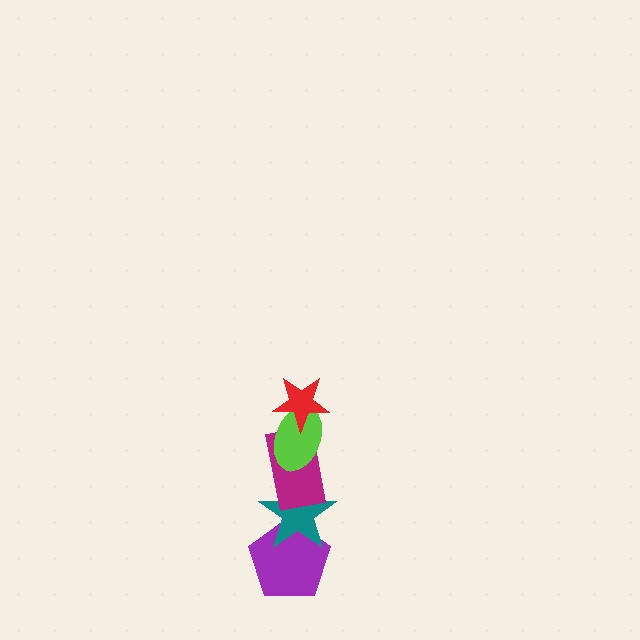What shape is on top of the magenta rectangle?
The lime ellipse is on top of the magenta rectangle.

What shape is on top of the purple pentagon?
The teal star is on top of the purple pentagon.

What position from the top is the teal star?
The teal star is 4th from the top.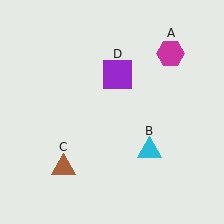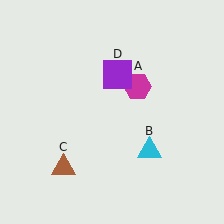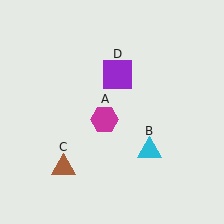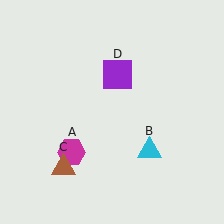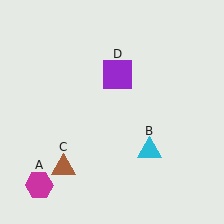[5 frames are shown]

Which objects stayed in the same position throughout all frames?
Cyan triangle (object B) and brown triangle (object C) and purple square (object D) remained stationary.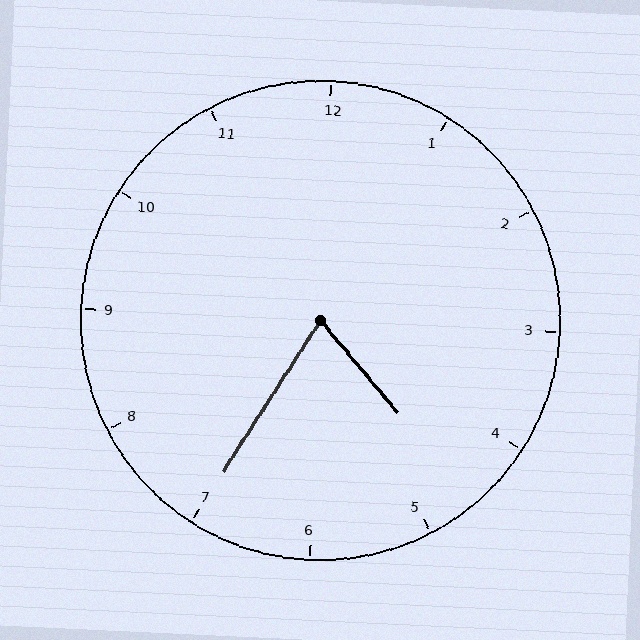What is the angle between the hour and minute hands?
Approximately 72 degrees.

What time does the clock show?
4:35.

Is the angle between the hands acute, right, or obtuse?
It is acute.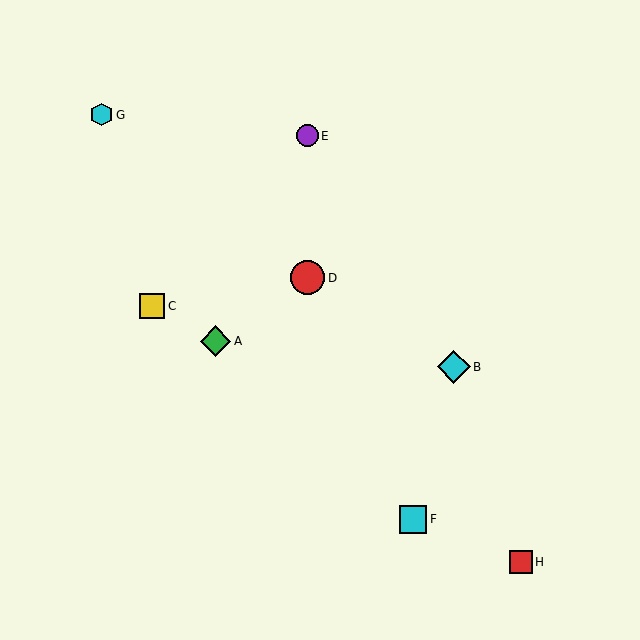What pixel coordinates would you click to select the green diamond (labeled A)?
Click at (215, 341) to select the green diamond A.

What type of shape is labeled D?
Shape D is a red circle.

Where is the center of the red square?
The center of the red square is at (521, 562).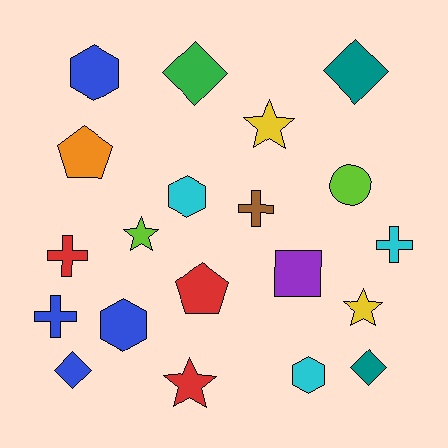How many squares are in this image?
There is 1 square.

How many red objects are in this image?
There are 3 red objects.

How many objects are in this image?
There are 20 objects.